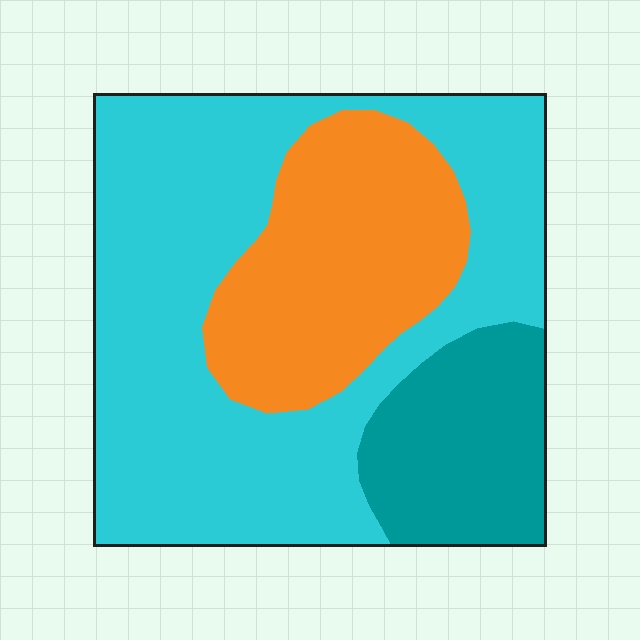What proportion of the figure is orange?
Orange covers about 25% of the figure.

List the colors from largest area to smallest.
From largest to smallest: cyan, orange, teal.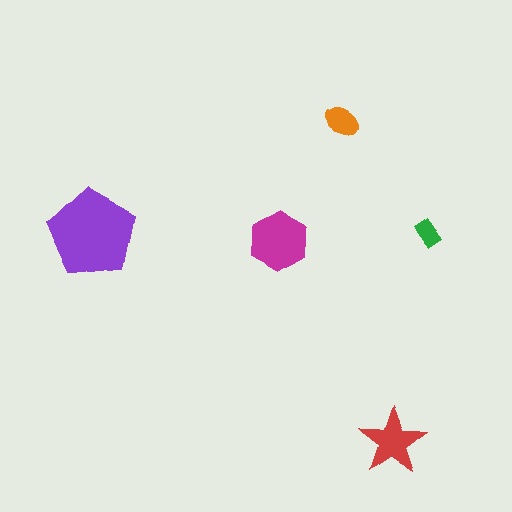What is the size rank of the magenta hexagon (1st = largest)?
2nd.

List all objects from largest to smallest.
The purple pentagon, the magenta hexagon, the red star, the orange ellipse, the green rectangle.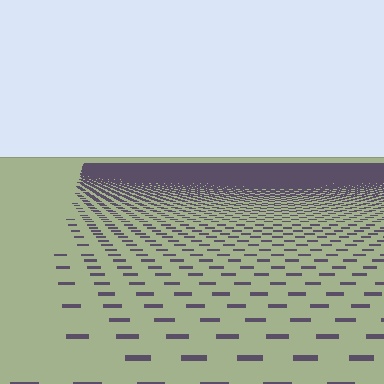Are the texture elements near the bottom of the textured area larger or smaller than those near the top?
Larger. Near the bottom, elements are closer to the viewer and appear at a bigger on-screen size.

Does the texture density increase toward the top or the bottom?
Density increases toward the top.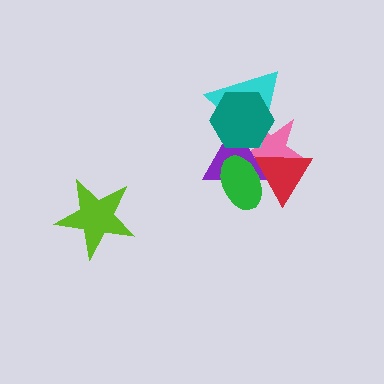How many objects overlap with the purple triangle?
5 objects overlap with the purple triangle.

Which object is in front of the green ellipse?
The red triangle is in front of the green ellipse.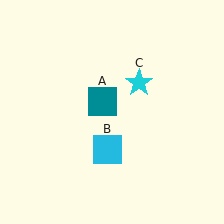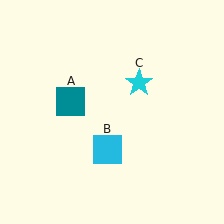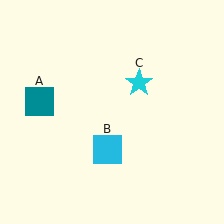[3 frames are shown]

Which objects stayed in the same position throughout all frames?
Cyan square (object B) and cyan star (object C) remained stationary.